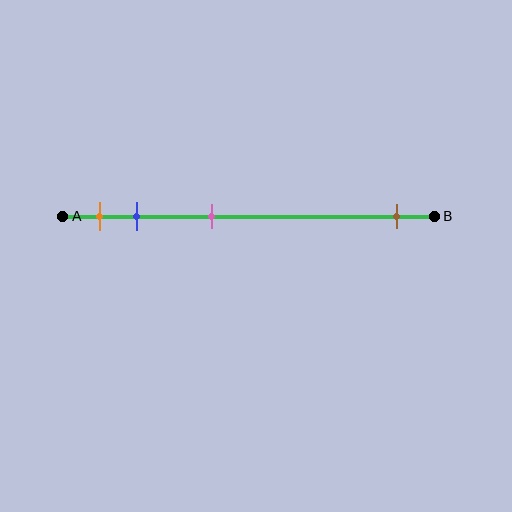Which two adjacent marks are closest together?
The orange and blue marks are the closest adjacent pair.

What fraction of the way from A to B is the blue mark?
The blue mark is approximately 20% (0.2) of the way from A to B.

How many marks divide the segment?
There are 4 marks dividing the segment.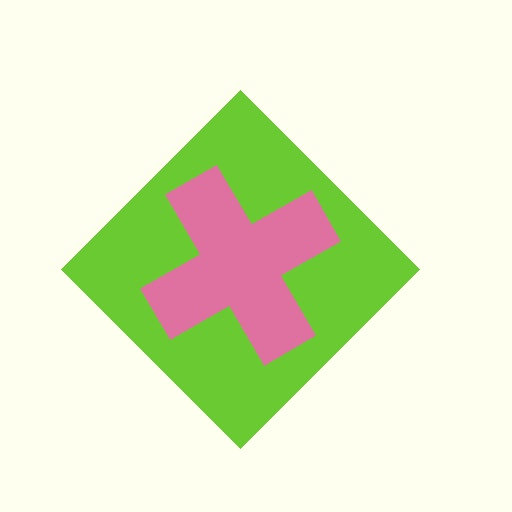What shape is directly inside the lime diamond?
The pink cross.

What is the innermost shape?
The pink cross.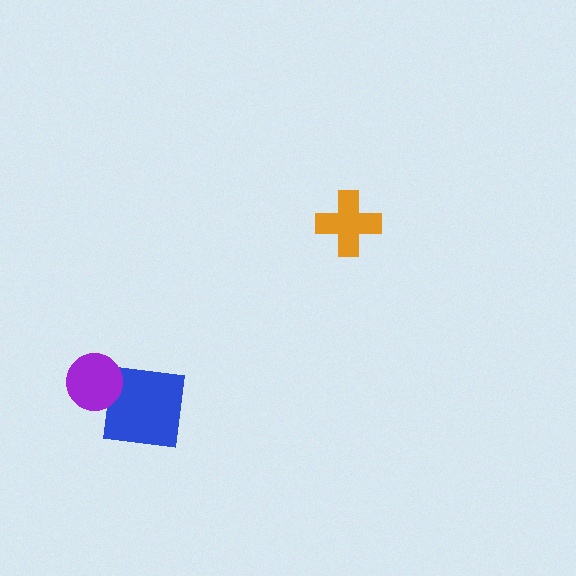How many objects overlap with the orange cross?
0 objects overlap with the orange cross.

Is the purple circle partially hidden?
No, no other shape covers it.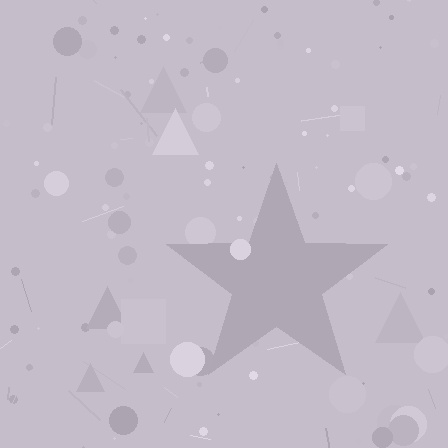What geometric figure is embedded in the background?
A star is embedded in the background.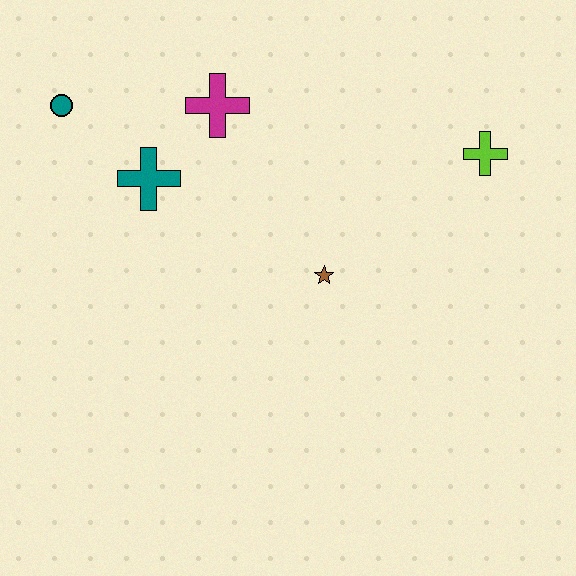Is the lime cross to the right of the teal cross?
Yes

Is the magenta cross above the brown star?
Yes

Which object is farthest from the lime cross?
The teal circle is farthest from the lime cross.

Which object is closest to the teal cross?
The magenta cross is closest to the teal cross.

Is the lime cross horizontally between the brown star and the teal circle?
No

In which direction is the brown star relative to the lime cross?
The brown star is to the left of the lime cross.